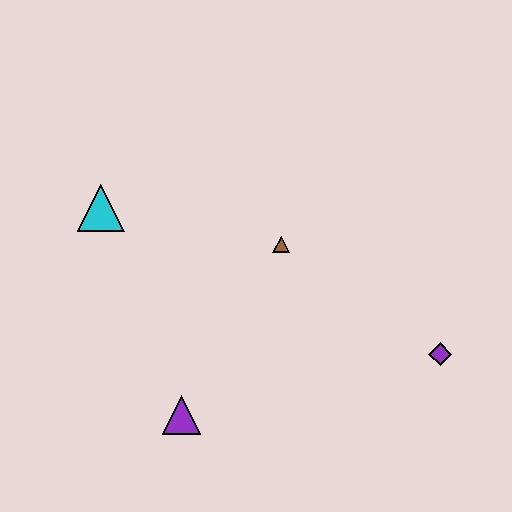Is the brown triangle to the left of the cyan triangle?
No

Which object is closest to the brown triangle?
The cyan triangle is closest to the brown triangle.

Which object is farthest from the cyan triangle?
The purple diamond is farthest from the cyan triangle.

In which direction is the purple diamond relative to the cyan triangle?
The purple diamond is to the right of the cyan triangle.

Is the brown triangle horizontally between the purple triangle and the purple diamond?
Yes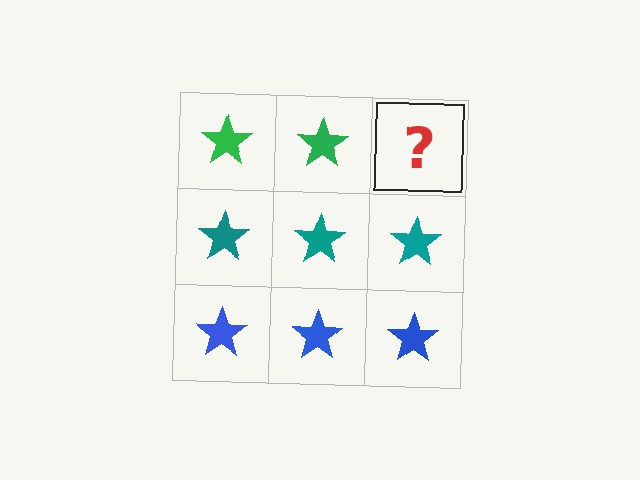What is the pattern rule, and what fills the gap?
The rule is that each row has a consistent color. The gap should be filled with a green star.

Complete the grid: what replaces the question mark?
The question mark should be replaced with a green star.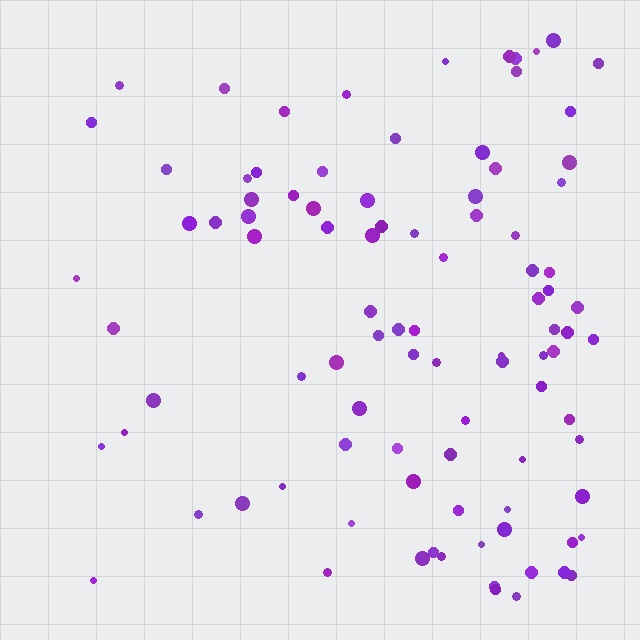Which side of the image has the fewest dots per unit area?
The left.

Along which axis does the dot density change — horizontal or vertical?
Horizontal.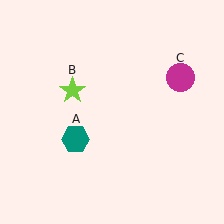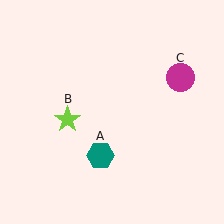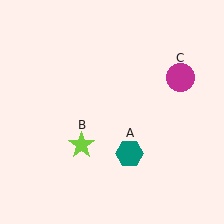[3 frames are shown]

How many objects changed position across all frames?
2 objects changed position: teal hexagon (object A), lime star (object B).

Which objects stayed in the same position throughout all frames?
Magenta circle (object C) remained stationary.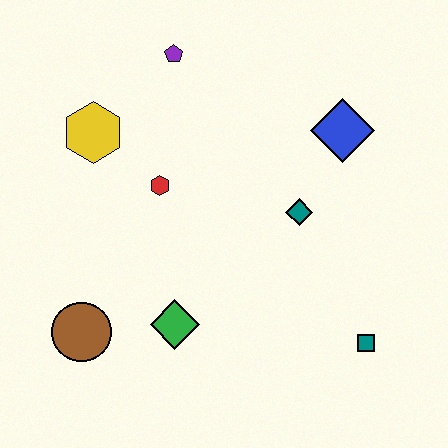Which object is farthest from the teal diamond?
The brown circle is farthest from the teal diamond.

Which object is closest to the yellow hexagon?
The red hexagon is closest to the yellow hexagon.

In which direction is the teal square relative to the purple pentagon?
The teal square is below the purple pentagon.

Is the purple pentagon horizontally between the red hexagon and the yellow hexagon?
No